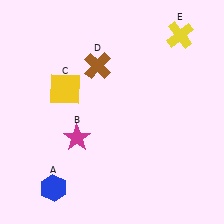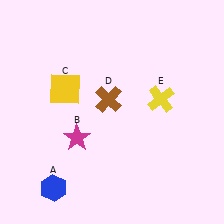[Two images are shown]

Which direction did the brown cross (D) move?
The brown cross (D) moved down.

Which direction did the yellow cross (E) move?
The yellow cross (E) moved down.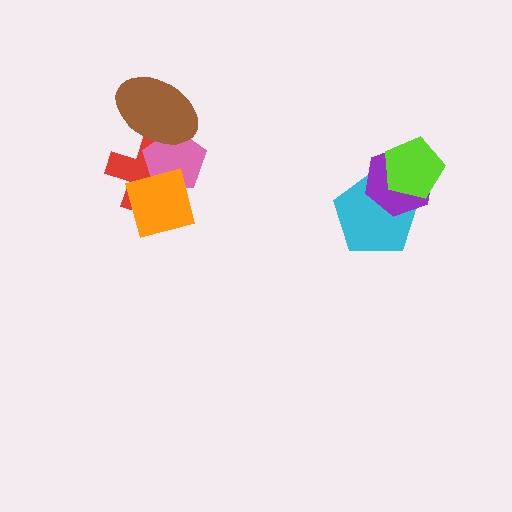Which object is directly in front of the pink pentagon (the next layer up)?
The brown ellipse is directly in front of the pink pentagon.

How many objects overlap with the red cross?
3 objects overlap with the red cross.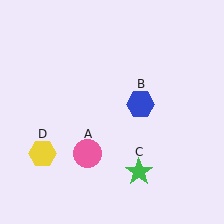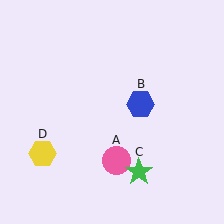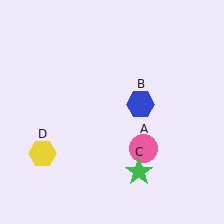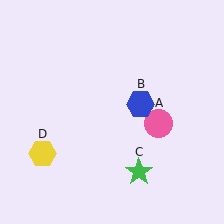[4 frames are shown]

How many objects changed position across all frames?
1 object changed position: pink circle (object A).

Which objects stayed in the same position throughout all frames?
Blue hexagon (object B) and green star (object C) and yellow hexagon (object D) remained stationary.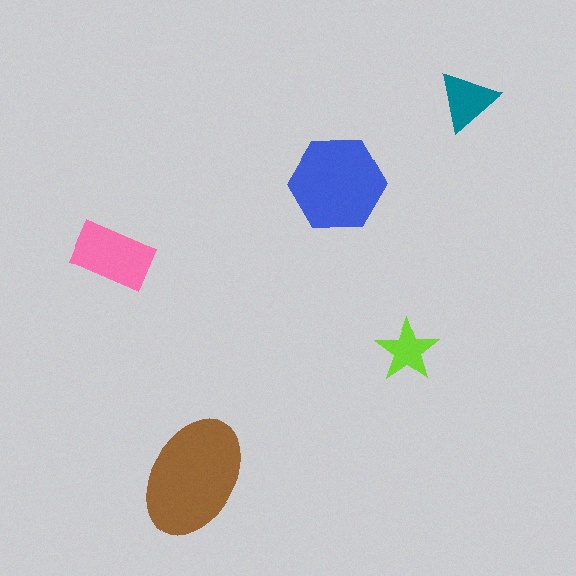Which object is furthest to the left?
The pink rectangle is leftmost.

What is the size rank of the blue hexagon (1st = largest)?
2nd.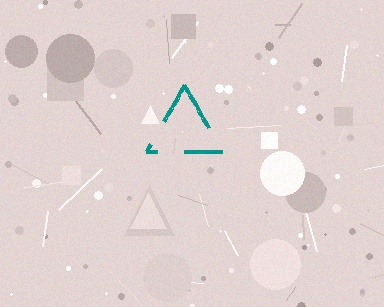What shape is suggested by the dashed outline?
The dashed outline suggests a triangle.